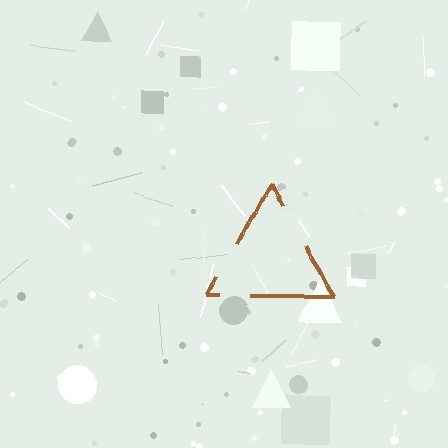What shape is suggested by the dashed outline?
The dashed outline suggests a triangle.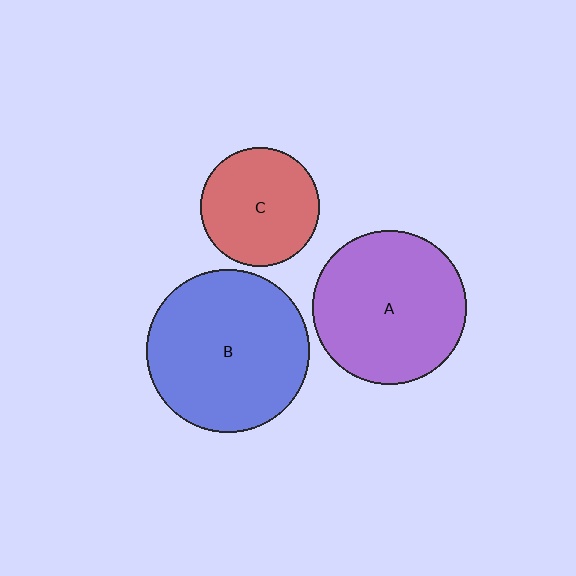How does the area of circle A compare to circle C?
Approximately 1.7 times.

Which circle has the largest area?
Circle B (blue).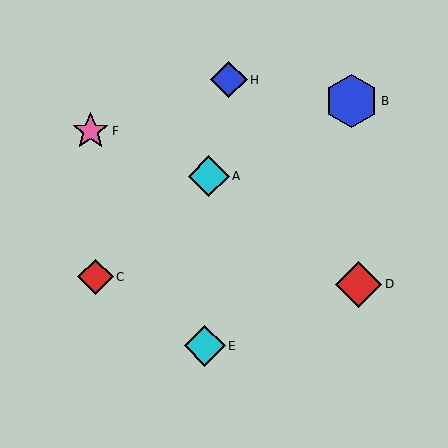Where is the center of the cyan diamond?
The center of the cyan diamond is at (209, 176).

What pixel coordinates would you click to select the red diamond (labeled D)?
Click at (359, 284) to select the red diamond D.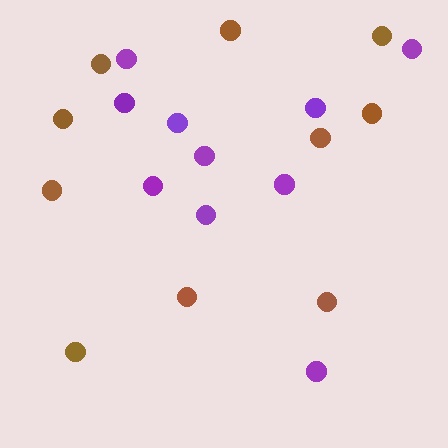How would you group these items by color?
There are 2 groups: one group of purple circles (10) and one group of brown circles (10).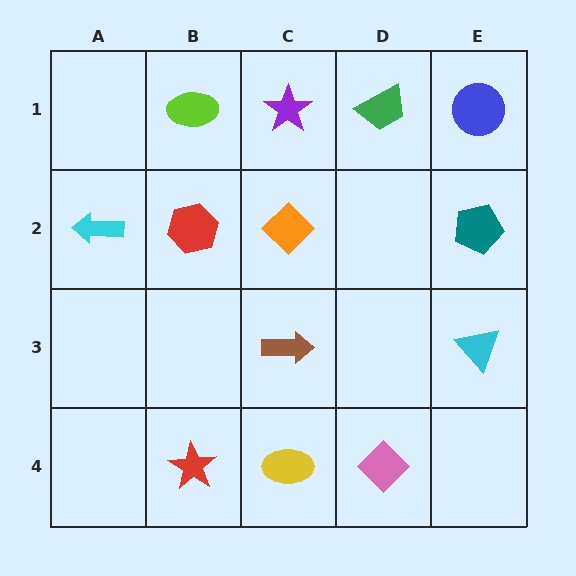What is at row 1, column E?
A blue circle.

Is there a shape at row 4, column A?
No, that cell is empty.